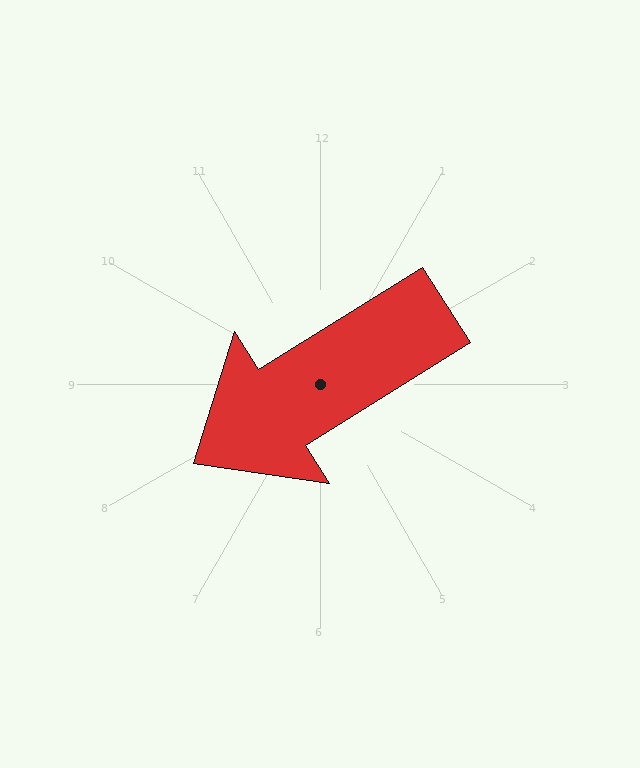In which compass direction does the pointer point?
Southwest.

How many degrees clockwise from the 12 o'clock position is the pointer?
Approximately 238 degrees.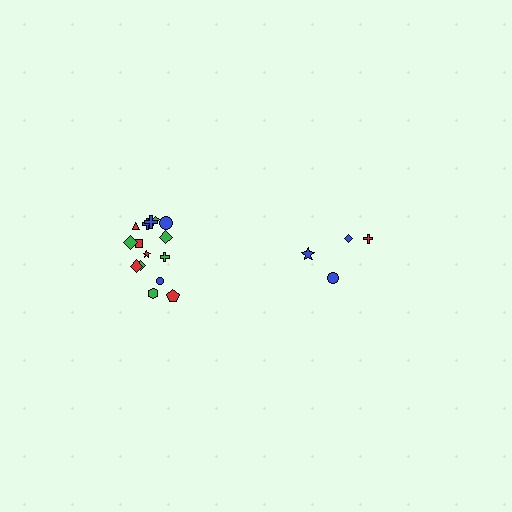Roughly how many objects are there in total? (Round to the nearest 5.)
Roughly 20 objects in total.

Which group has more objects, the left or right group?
The left group.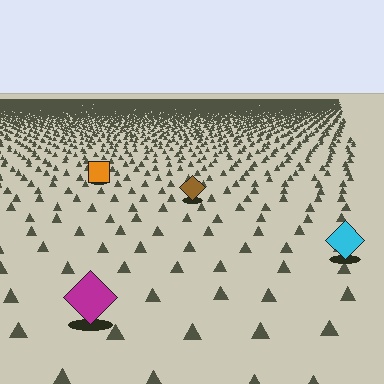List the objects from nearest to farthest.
From nearest to farthest: the magenta diamond, the cyan diamond, the brown diamond, the orange square.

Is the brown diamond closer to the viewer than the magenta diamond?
No. The magenta diamond is closer — you can tell from the texture gradient: the ground texture is coarser near it.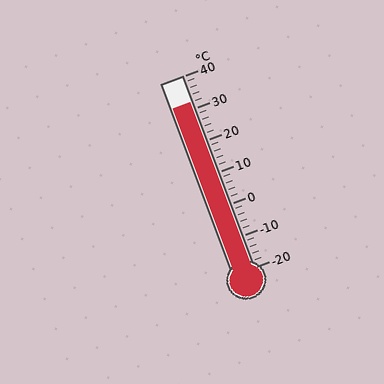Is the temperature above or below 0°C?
The temperature is above 0°C.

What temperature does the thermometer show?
The thermometer shows approximately 32°C.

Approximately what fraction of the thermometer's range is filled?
The thermometer is filled to approximately 85% of its range.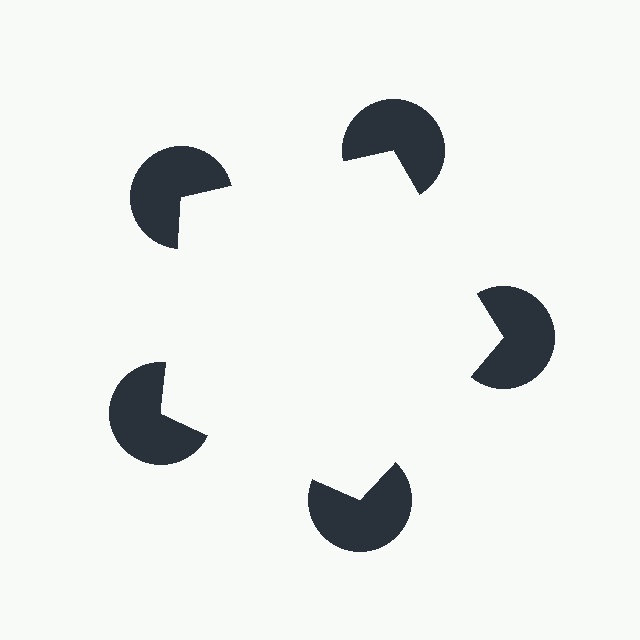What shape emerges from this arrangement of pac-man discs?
An illusory pentagon — its edges are inferred from the aligned wedge cuts in the pac-man discs, not physically drawn.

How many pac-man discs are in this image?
There are 5 — one at each vertex of the illusory pentagon.